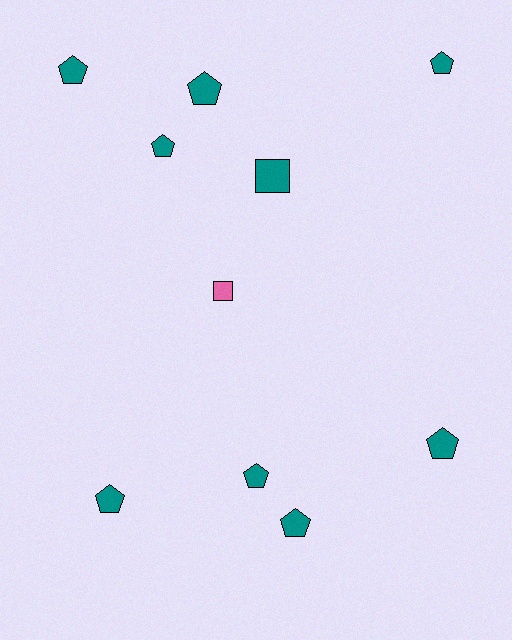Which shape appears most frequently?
Pentagon, with 8 objects.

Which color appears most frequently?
Teal, with 9 objects.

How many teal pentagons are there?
There are 8 teal pentagons.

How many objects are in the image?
There are 10 objects.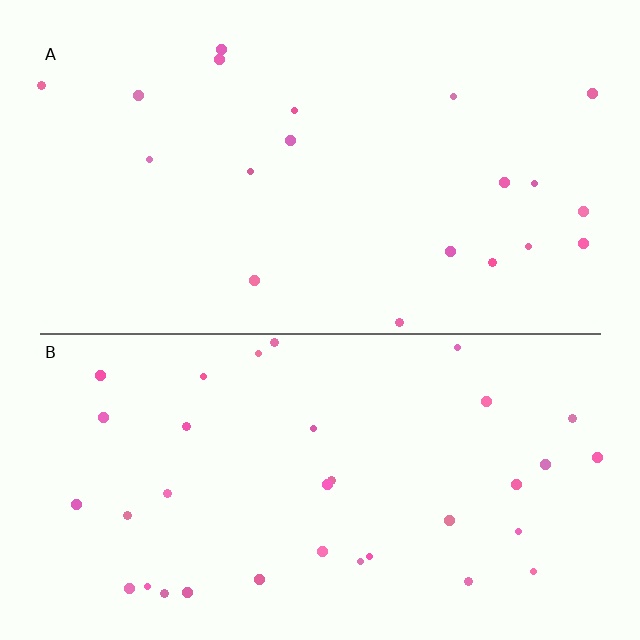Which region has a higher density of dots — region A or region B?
B (the bottom).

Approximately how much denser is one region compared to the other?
Approximately 1.7× — region B over region A.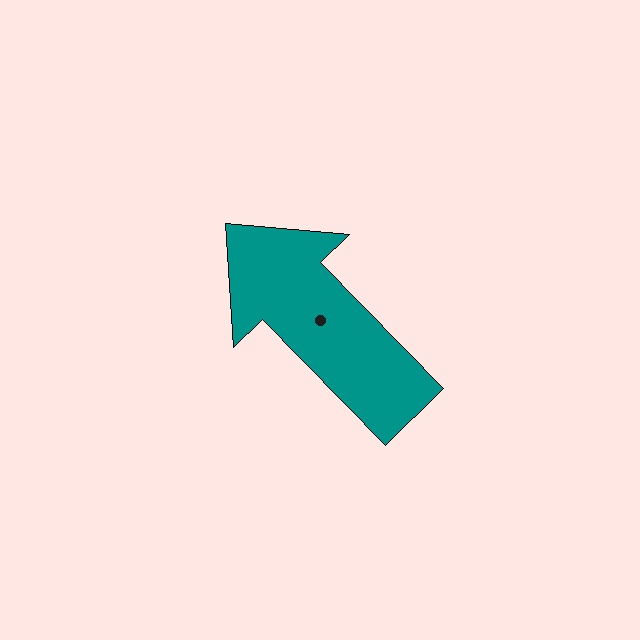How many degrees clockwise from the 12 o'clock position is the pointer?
Approximately 316 degrees.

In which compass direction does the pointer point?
Northwest.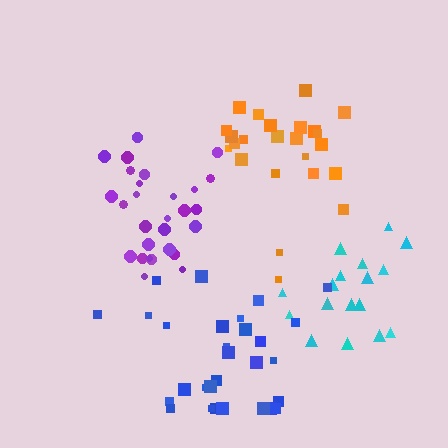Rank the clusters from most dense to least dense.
purple, orange, cyan, blue.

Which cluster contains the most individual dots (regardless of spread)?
Blue (29).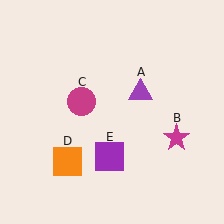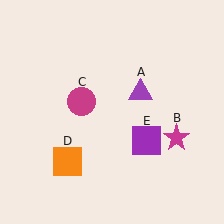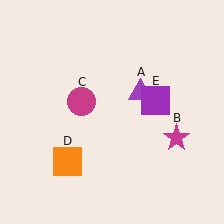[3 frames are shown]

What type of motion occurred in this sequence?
The purple square (object E) rotated counterclockwise around the center of the scene.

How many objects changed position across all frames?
1 object changed position: purple square (object E).